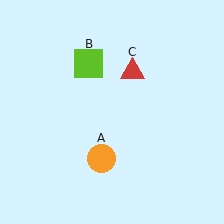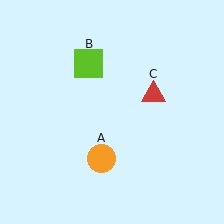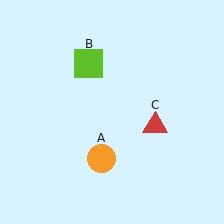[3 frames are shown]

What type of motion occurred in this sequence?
The red triangle (object C) rotated clockwise around the center of the scene.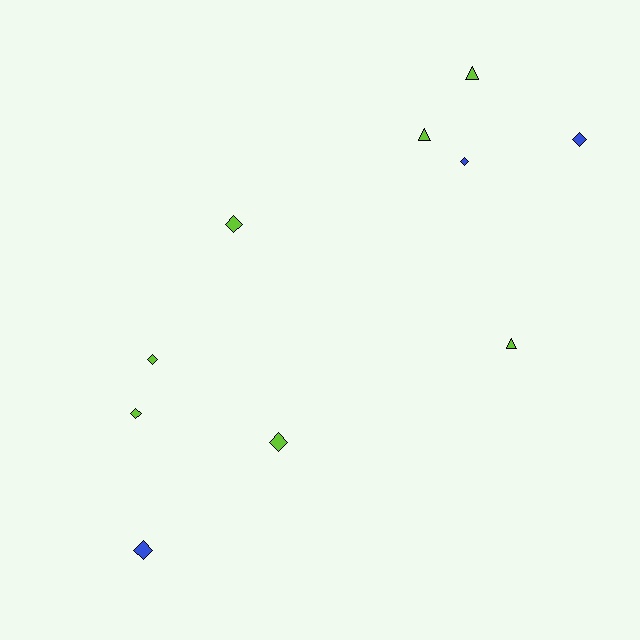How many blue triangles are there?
There are no blue triangles.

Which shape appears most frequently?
Diamond, with 7 objects.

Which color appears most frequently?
Lime, with 7 objects.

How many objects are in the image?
There are 10 objects.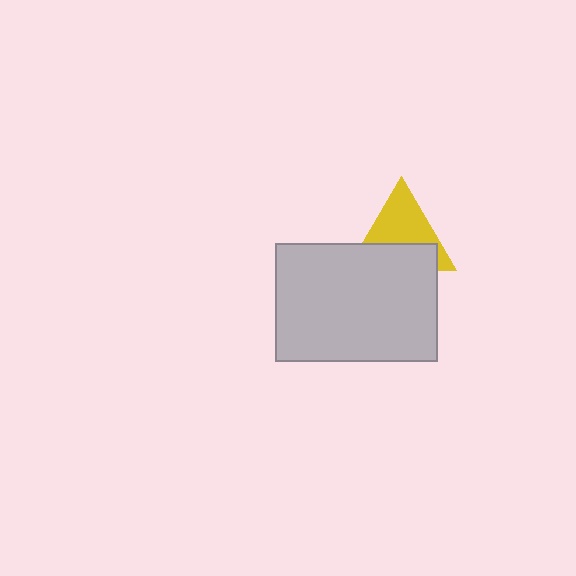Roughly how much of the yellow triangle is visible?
About half of it is visible (roughly 56%).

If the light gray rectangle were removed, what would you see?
You would see the complete yellow triangle.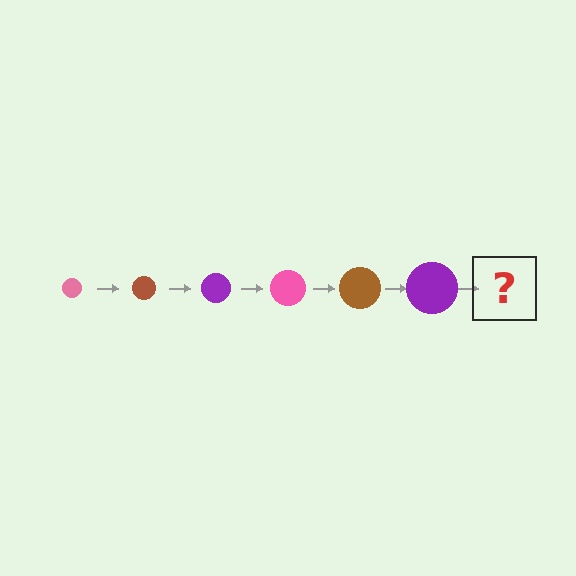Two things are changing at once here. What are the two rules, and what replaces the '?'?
The two rules are that the circle grows larger each step and the color cycles through pink, brown, and purple. The '?' should be a pink circle, larger than the previous one.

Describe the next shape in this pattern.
It should be a pink circle, larger than the previous one.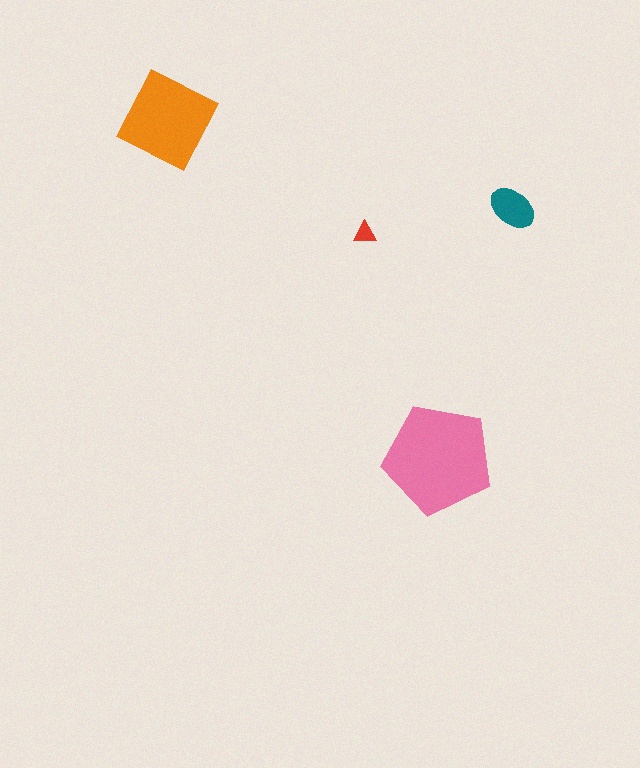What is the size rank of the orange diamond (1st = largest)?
2nd.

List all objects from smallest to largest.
The red triangle, the teal ellipse, the orange diamond, the pink pentagon.